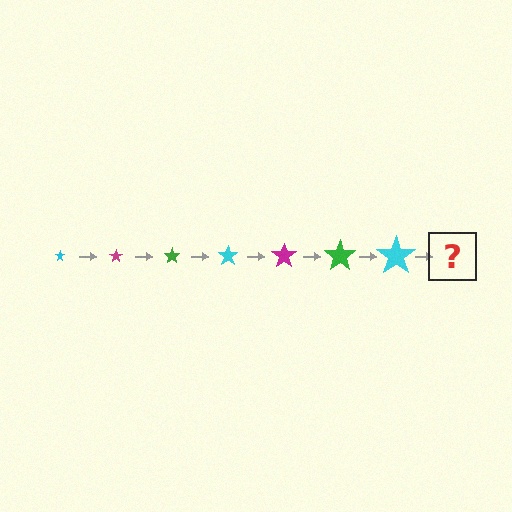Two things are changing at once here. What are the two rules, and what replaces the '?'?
The two rules are that the star grows larger each step and the color cycles through cyan, magenta, and green. The '?' should be a magenta star, larger than the previous one.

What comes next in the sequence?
The next element should be a magenta star, larger than the previous one.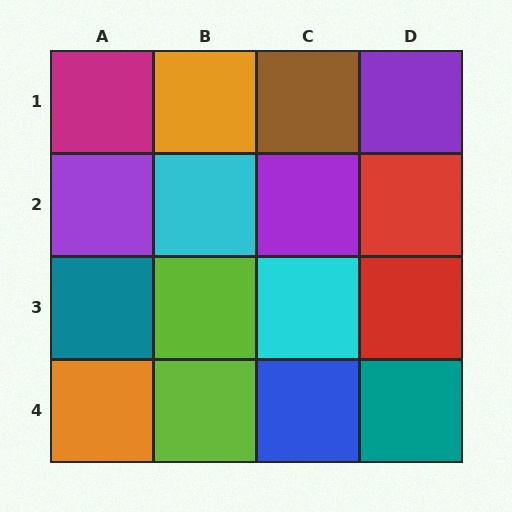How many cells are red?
2 cells are red.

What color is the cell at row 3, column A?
Teal.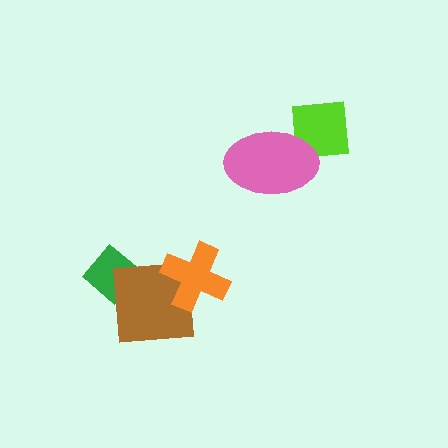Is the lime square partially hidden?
Yes, it is partially covered by another shape.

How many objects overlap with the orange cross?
1 object overlaps with the orange cross.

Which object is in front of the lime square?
The pink ellipse is in front of the lime square.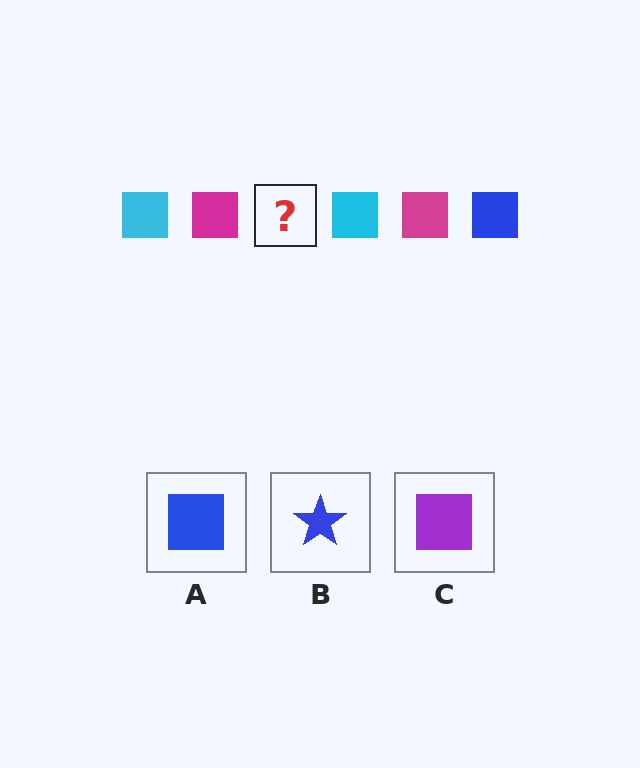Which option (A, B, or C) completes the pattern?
A.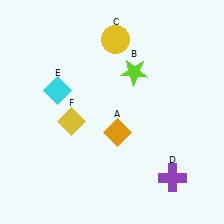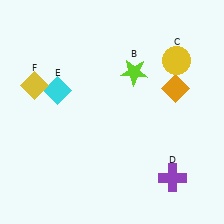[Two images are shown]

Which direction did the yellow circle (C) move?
The yellow circle (C) moved right.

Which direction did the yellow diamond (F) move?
The yellow diamond (F) moved left.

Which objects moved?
The objects that moved are: the orange diamond (A), the yellow circle (C), the yellow diamond (F).